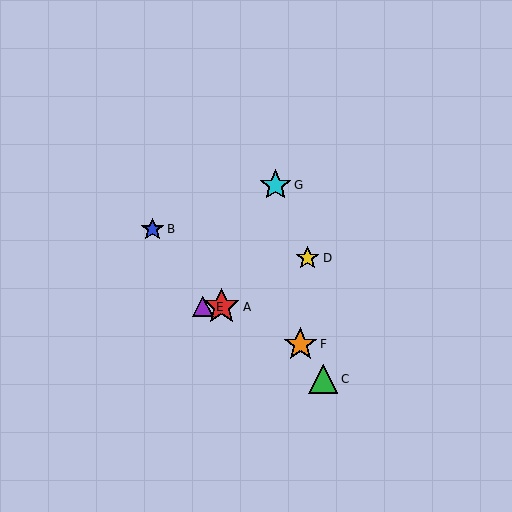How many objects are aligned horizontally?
2 objects (A, E) are aligned horizontally.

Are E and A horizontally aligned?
Yes, both are at y≈307.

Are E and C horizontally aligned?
No, E is at y≈307 and C is at y≈379.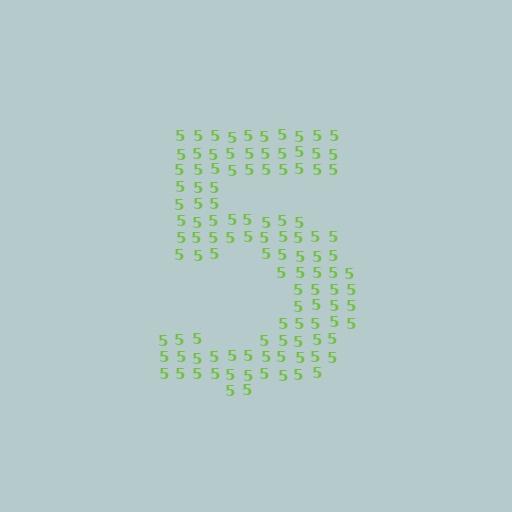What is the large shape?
The large shape is the digit 5.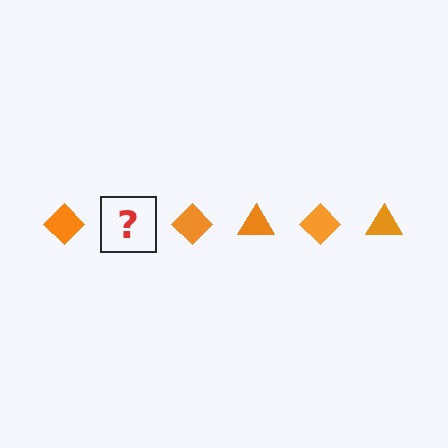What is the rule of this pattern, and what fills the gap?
The rule is that the pattern cycles through diamond, triangle shapes in orange. The gap should be filled with an orange triangle.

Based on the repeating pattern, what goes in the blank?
The blank should be an orange triangle.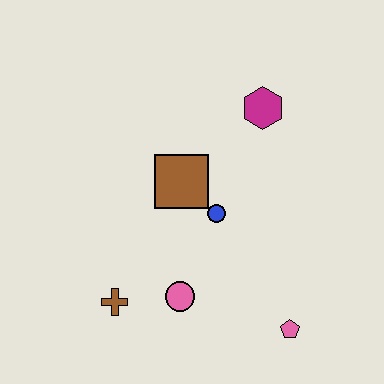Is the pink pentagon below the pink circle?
Yes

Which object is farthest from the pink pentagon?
The magenta hexagon is farthest from the pink pentagon.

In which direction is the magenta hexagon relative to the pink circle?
The magenta hexagon is above the pink circle.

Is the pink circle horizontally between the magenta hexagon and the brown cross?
Yes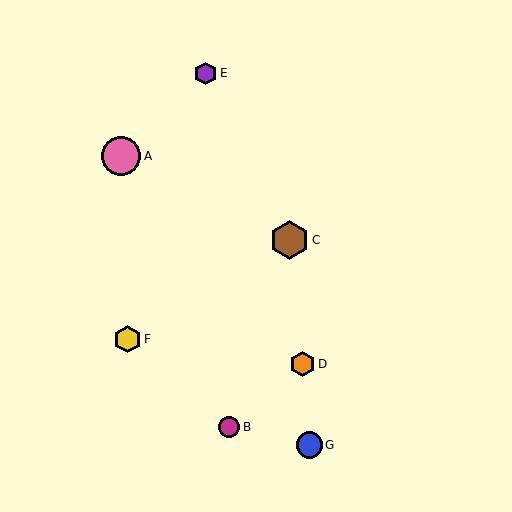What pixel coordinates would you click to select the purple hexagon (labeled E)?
Click at (206, 73) to select the purple hexagon E.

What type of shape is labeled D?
Shape D is an orange hexagon.